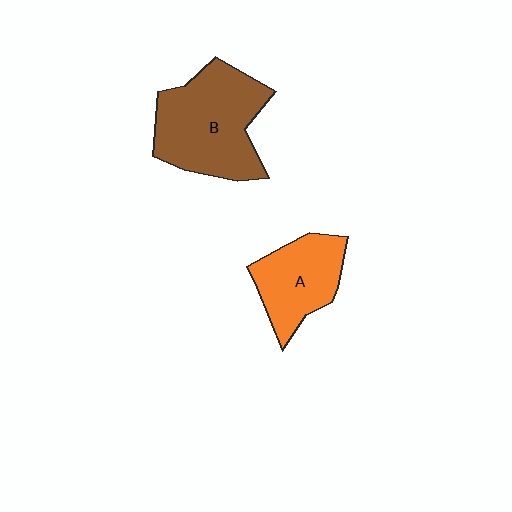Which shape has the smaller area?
Shape A (orange).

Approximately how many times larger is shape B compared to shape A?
Approximately 1.5 times.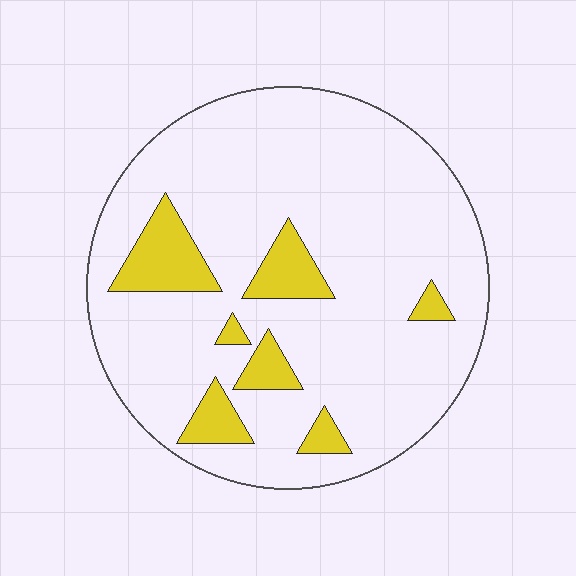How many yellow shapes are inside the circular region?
7.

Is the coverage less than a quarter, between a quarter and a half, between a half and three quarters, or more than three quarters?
Less than a quarter.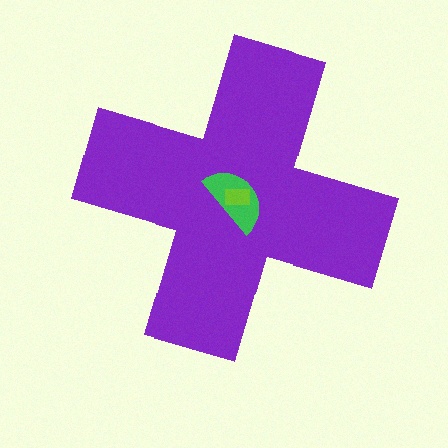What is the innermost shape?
The lime rectangle.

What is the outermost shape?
The purple cross.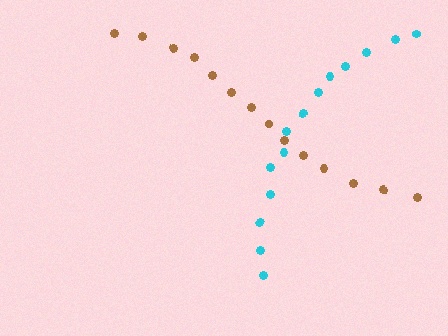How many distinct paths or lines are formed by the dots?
There are 2 distinct paths.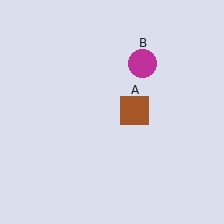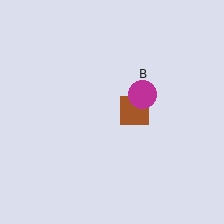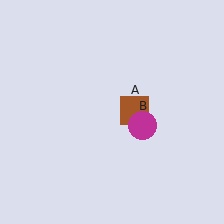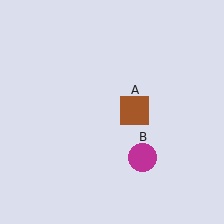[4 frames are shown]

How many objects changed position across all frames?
1 object changed position: magenta circle (object B).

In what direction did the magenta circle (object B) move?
The magenta circle (object B) moved down.